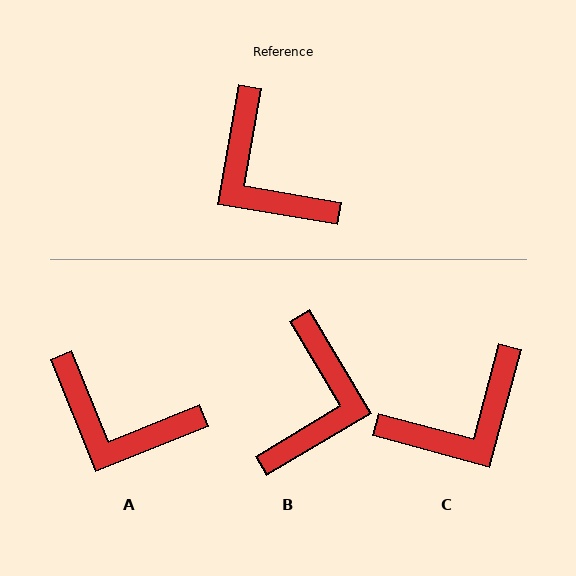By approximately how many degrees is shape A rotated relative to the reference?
Approximately 32 degrees counter-clockwise.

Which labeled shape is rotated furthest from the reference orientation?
B, about 130 degrees away.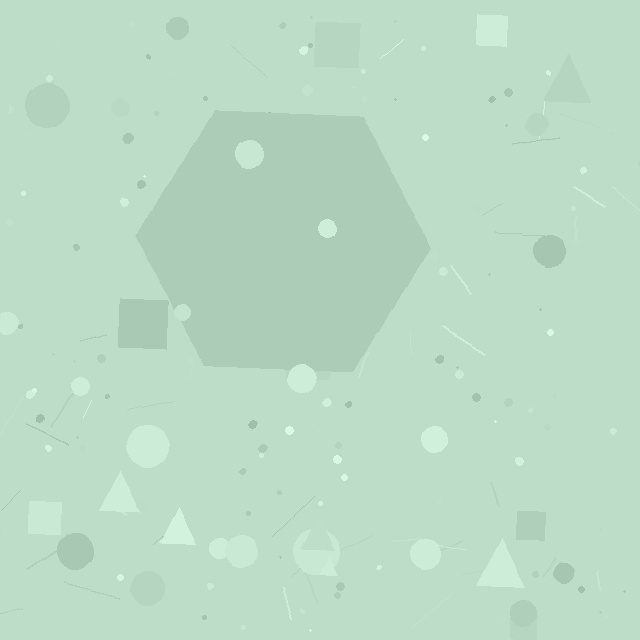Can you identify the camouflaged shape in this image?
The camouflaged shape is a hexagon.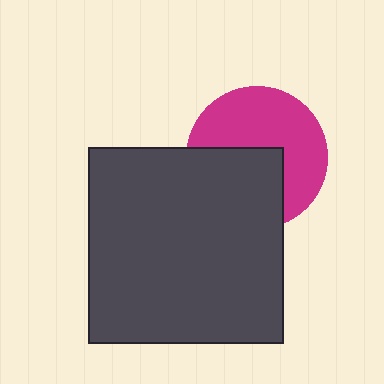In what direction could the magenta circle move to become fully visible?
The magenta circle could move up. That would shift it out from behind the dark gray square entirely.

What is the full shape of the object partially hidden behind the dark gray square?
The partially hidden object is a magenta circle.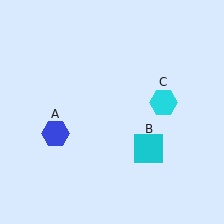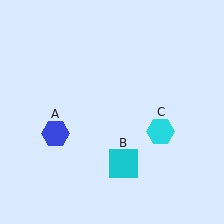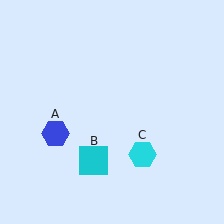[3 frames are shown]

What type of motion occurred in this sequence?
The cyan square (object B), cyan hexagon (object C) rotated clockwise around the center of the scene.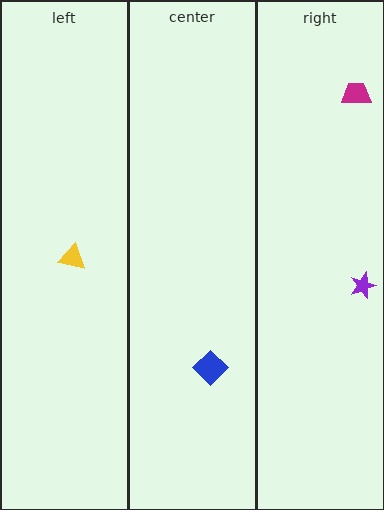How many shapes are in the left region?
1.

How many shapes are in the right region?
2.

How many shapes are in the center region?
1.